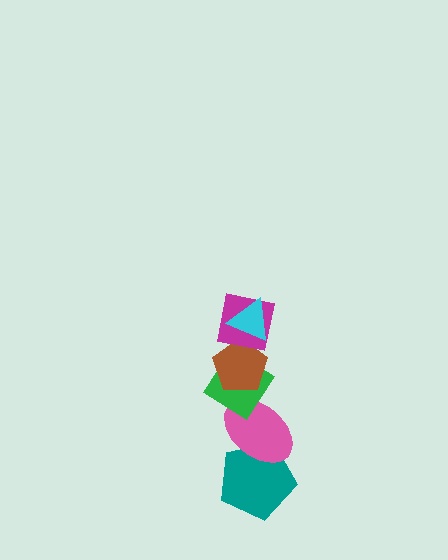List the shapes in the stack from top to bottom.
From top to bottom: the cyan triangle, the magenta square, the brown pentagon, the green diamond, the pink ellipse, the teal pentagon.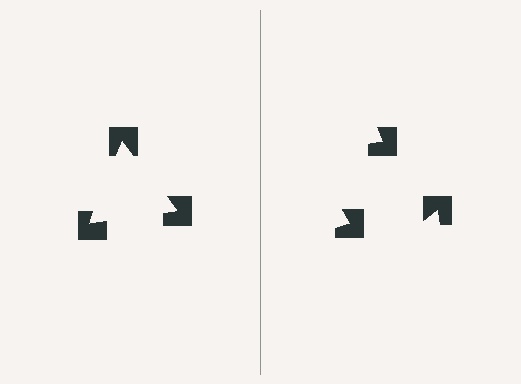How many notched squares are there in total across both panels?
6 — 3 on each side.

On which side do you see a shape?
An illusory triangle appears on the left side. On the right side the wedge cuts are rotated, so no coherent shape forms.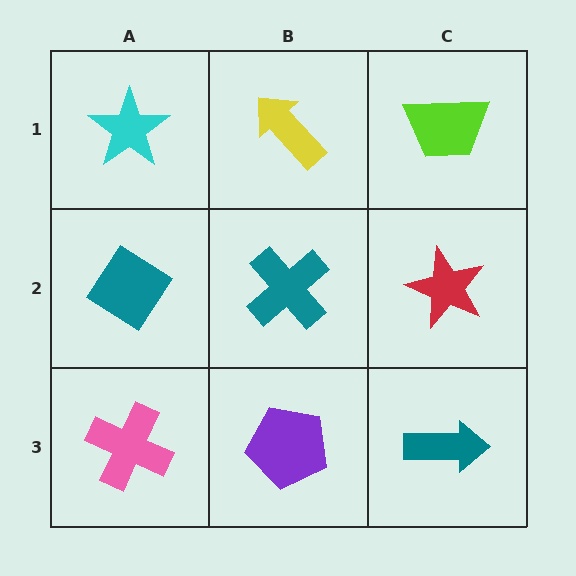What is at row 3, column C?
A teal arrow.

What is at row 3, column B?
A purple pentagon.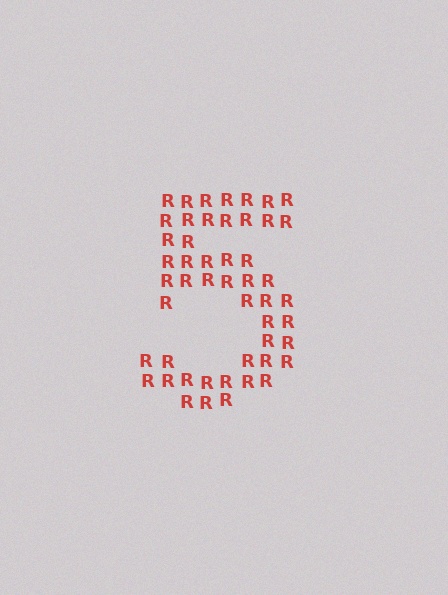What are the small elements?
The small elements are letter R's.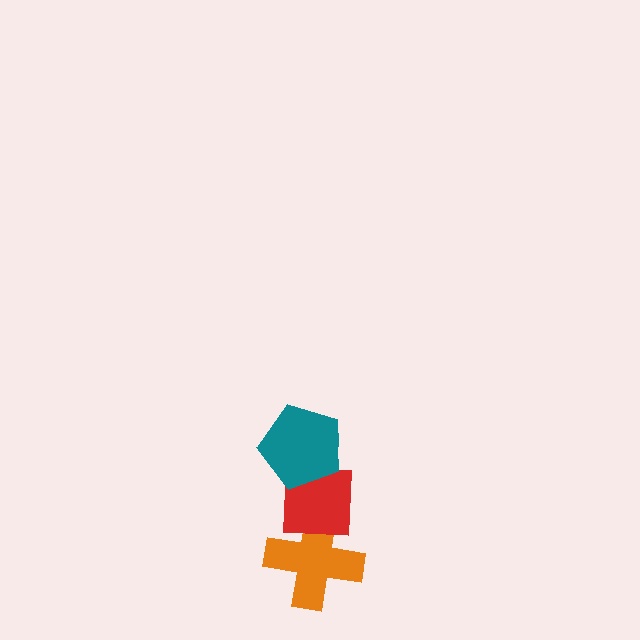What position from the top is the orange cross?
The orange cross is 3rd from the top.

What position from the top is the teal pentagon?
The teal pentagon is 1st from the top.